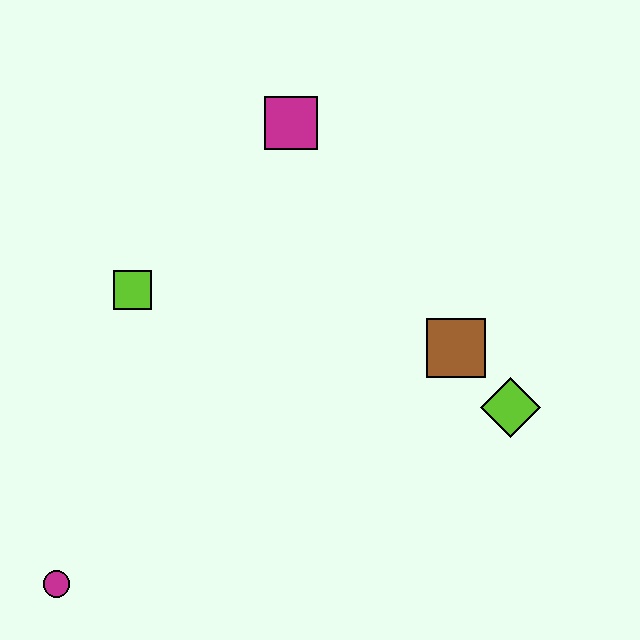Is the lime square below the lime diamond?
No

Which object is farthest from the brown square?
The magenta circle is farthest from the brown square.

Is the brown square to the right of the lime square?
Yes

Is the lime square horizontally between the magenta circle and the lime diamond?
Yes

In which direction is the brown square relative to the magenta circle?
The brown square is to the right of the magenta circle.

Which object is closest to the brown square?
The lime diamond is closest to the brown square.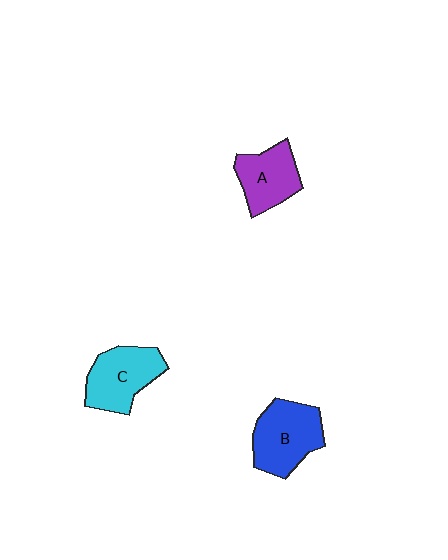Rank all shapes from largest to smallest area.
From largest to smallest: B (blue), C (cyan), A (purple).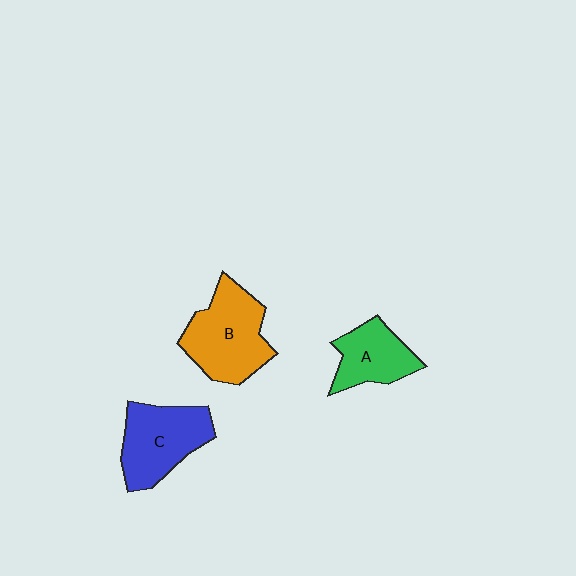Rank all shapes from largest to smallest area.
From largest to smallest: B (orange), C (blue), A (green).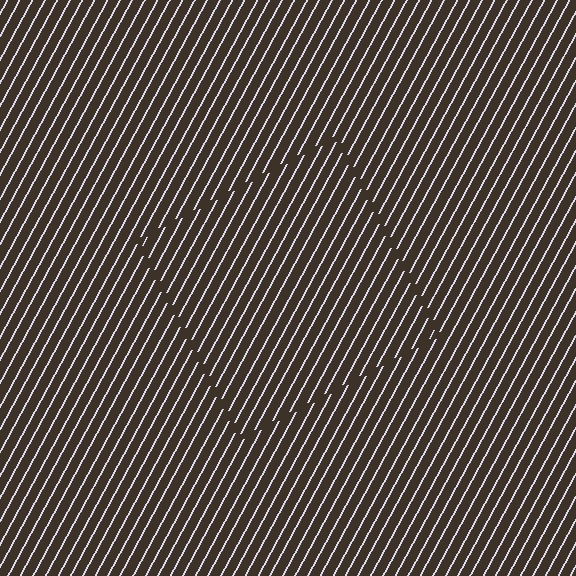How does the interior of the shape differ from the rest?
The interior of the shape contains the same grating, shifted by half a period — the contour is defined by the phase discontinuity where line-ends from the inner and outer gratings abut.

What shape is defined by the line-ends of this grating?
An illusory square. The interior of the shape contains the same grating, shifted by half a period — the contour is defined by the phase discontinuity where line-ends from the inner and outer gratings abut.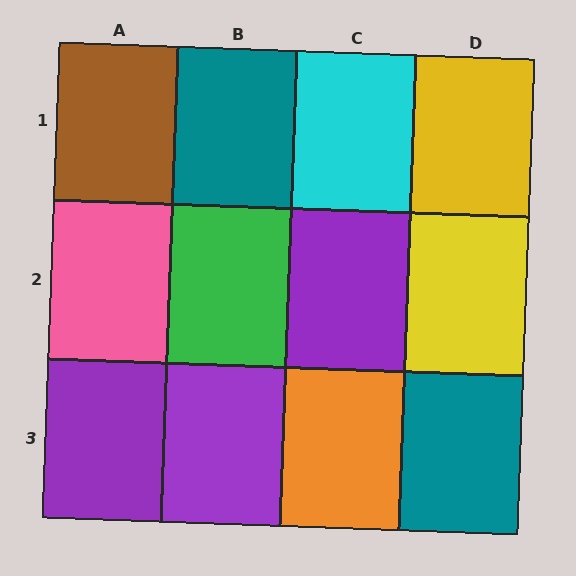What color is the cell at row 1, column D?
Yellow.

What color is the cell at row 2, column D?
Yellow.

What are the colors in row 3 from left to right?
Purple, purple, orange, teal.